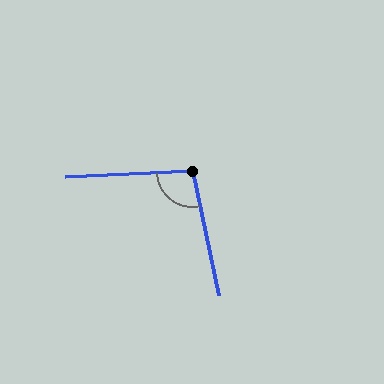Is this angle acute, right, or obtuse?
It is obtuse.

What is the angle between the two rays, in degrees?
Approximately 100 degrees.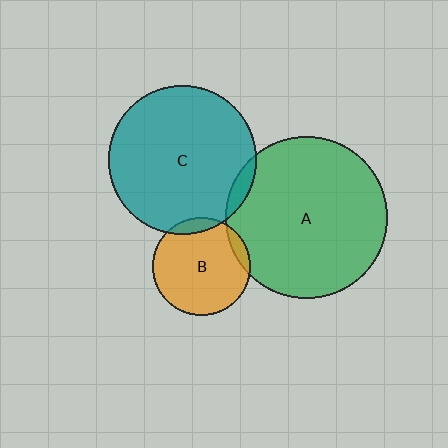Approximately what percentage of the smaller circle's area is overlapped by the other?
Approximately 5%.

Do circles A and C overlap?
Yes.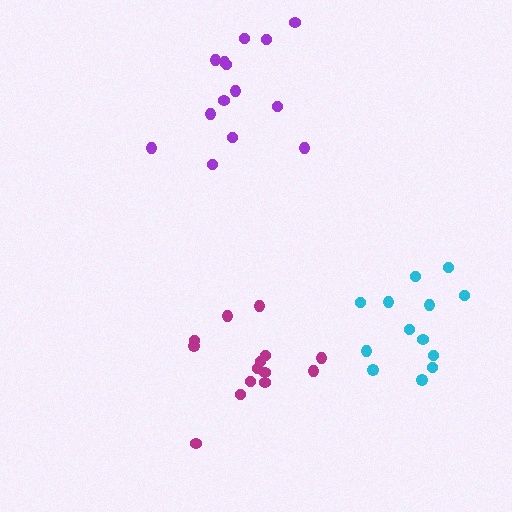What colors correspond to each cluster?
The clusters are colored: cyan, magenta, purple.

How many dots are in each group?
Group 1: 13 dots, Group 2: 14 dots, Group 3: 14 dots (41 total).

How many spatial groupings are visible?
There are 3 spatial groupings.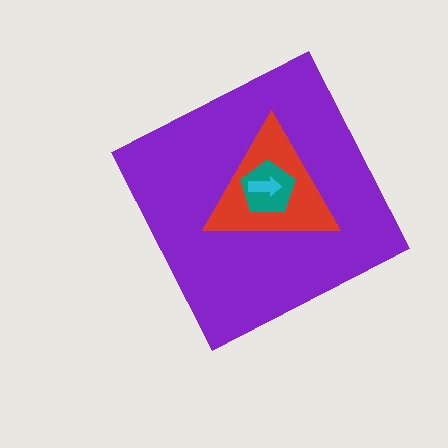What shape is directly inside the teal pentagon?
The cyan arrow.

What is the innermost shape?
The cyan arrow.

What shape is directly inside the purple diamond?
The red triangle.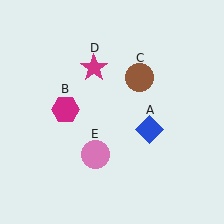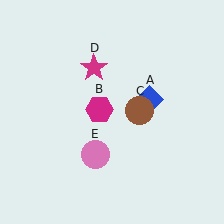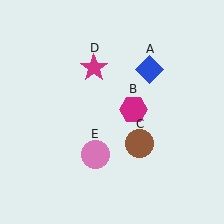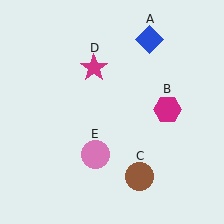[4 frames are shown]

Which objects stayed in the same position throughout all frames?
Magenta star (object D) and pink circle (object E) remained stationary.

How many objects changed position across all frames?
3 objects changed position: blue diamond (object A), magenta hexagon (object B), brown circle (object C).